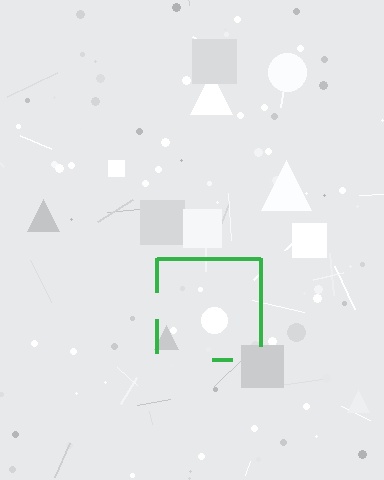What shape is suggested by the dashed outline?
The dashed outline suggests a square.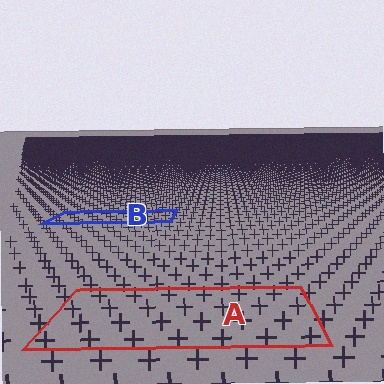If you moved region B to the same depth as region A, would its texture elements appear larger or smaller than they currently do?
They would appear larger. At a closer depth, the same texture elements are projected at a bigger on-screen size.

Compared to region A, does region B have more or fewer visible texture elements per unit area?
Region B has more texture elements per unit area — they are packed more densely because it is farther away.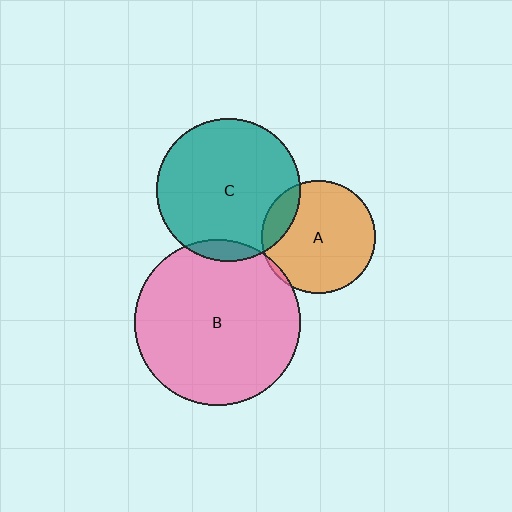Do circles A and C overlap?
Yes.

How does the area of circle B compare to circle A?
Approximately 2.1 times.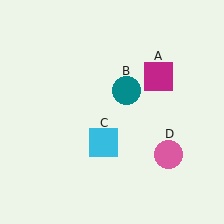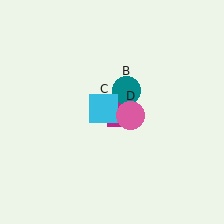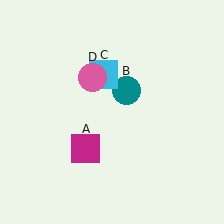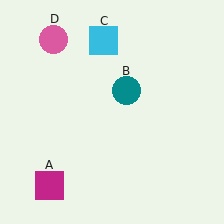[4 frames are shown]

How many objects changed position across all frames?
3 objects changed position: magenta square (object A), cyan square (object C), pink circle (object D).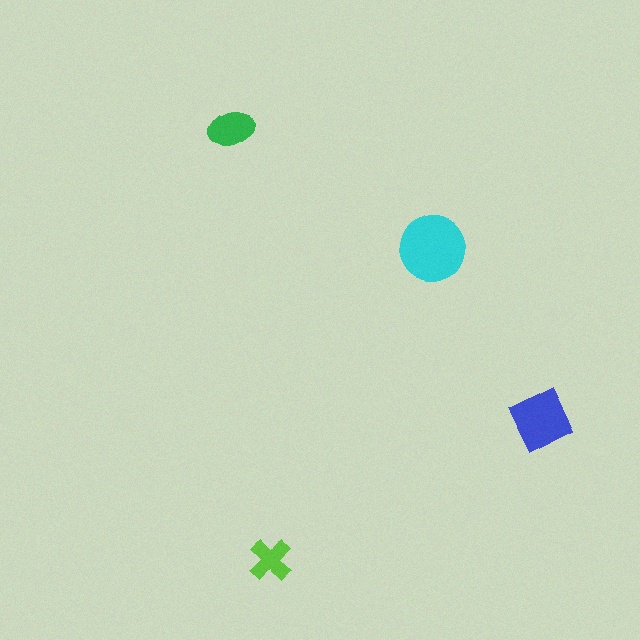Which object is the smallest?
The lime cross.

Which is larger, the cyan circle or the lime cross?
The cyan circle.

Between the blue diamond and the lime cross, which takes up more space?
The blue diamond.